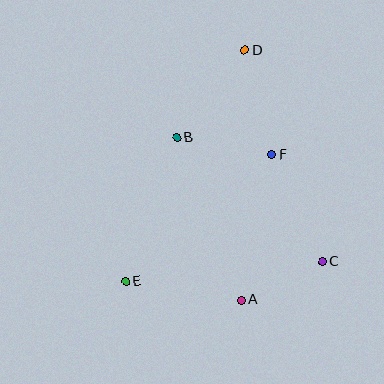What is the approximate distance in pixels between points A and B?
The distance between A and B is approximately 175 pixels.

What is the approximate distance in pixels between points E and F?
The distance between E and F is approximately 193 pixels.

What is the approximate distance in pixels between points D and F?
The distance between D and F is approximately 108 pixels.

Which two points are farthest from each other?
Points D and E are farthest from each other.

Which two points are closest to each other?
Points A and C are closest to each other.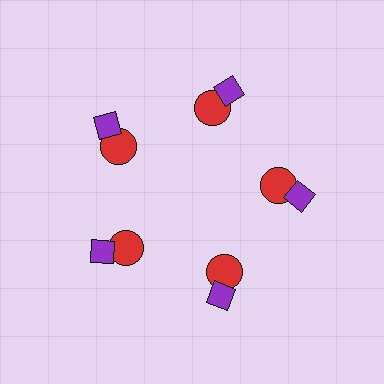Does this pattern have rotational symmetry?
Yes, this pattern has 5-fold rotational symmetry. It looks the same after rotating 72 degrees around the center.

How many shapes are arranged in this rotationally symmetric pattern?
There are 10 shapes, arranged in 5 groups of 2.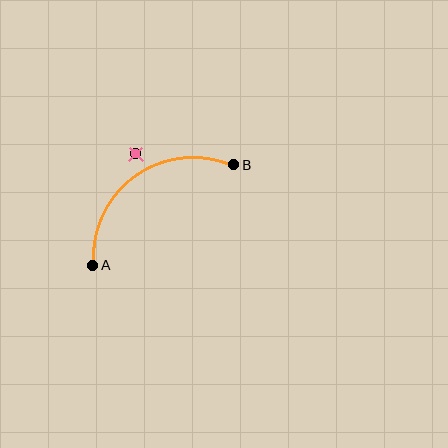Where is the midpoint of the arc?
The arc midpoint is the point on the curve farthest from the straight line joining A and B. It sits above and to the left of that line.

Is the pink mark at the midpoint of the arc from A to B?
No — the pink mark does not lie on the arc at all. It sits slightly outside the curve.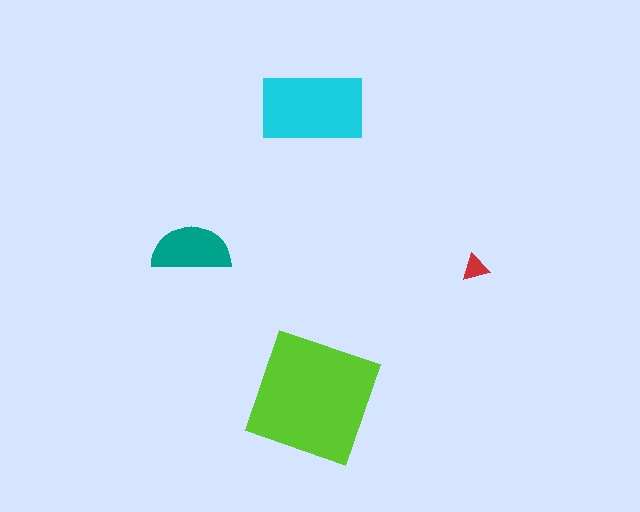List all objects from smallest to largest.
The red triangle, the teal semicircle, the cyan rectangle, the lime square.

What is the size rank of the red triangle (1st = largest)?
4th.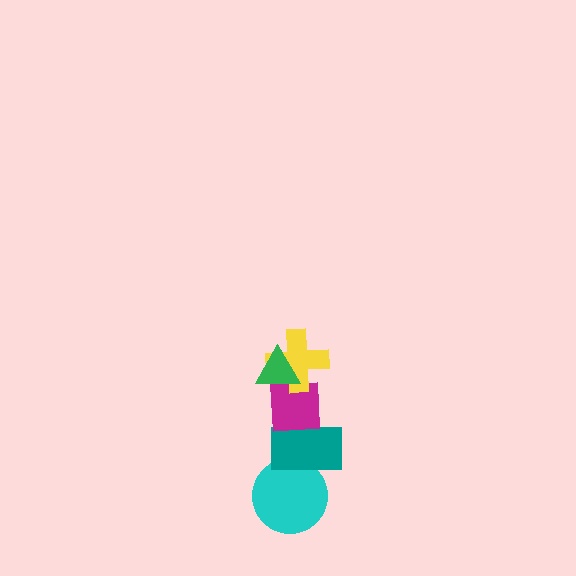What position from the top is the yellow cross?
The yellow cross is 2nd from the top.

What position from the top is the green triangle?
The green triangle is 1st from the top.